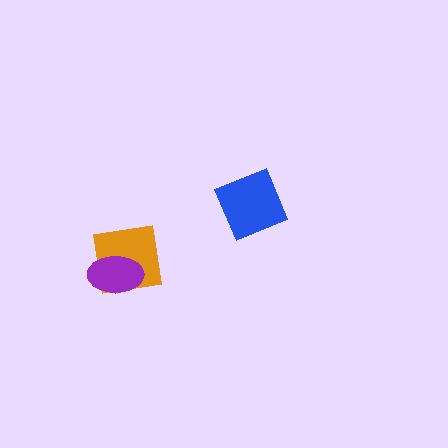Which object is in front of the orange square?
The purple ellipse is in front of the orange square.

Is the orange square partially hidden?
Yes, it is partially covered by another shape.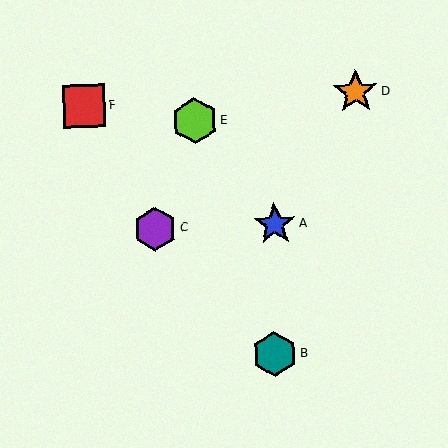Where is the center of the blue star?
The center of the blue star is at (275, 224).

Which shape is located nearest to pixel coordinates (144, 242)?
The purple hexagon (labeled C) at (155, 229) is nearest to that location.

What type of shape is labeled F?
Shape F is a red square.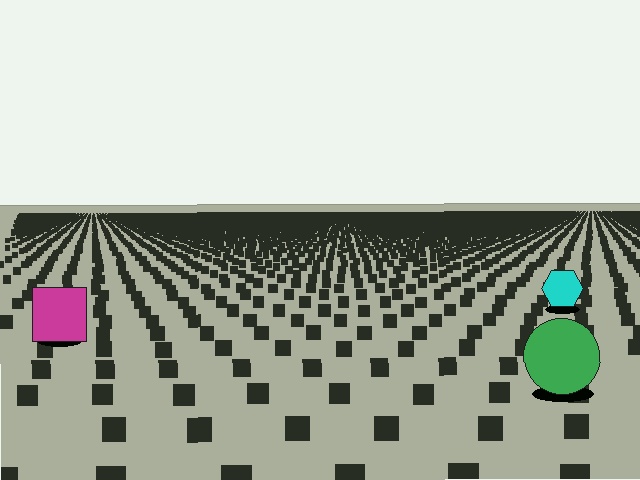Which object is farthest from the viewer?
The cyan hexagon is farthest from the viewer. It appears smaller and the ground texture around it is denser.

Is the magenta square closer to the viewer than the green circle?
No. The green circle is closer — you can tell from the texture gradient: the ground texture is coarser near it.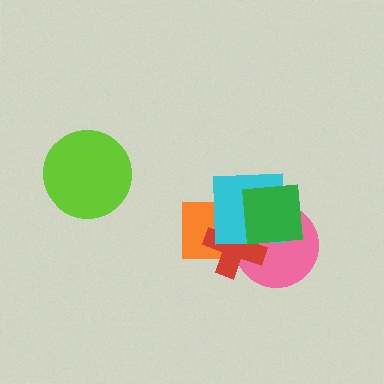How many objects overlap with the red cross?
4 objects overlap with the red cross.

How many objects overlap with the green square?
4 objects overlap with the green square.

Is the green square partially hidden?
No, no other shape covers it.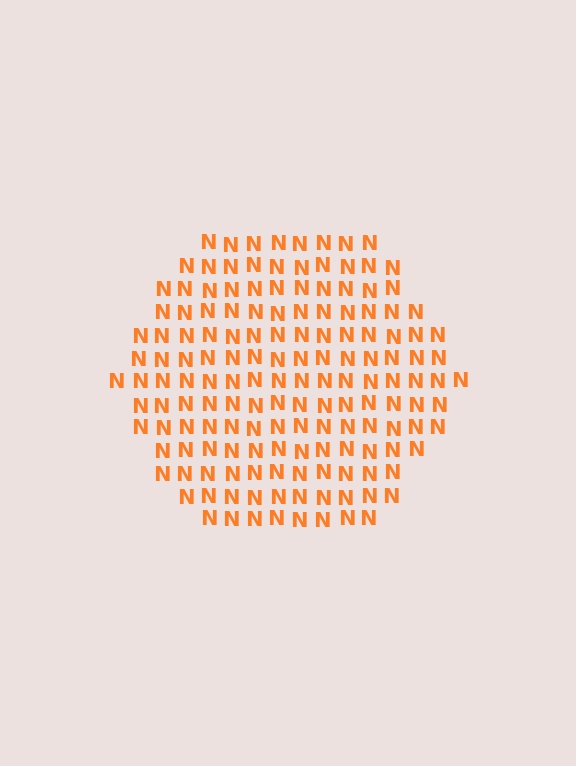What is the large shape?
The large shape is a hexagon.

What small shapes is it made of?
It is made of small letter N's.